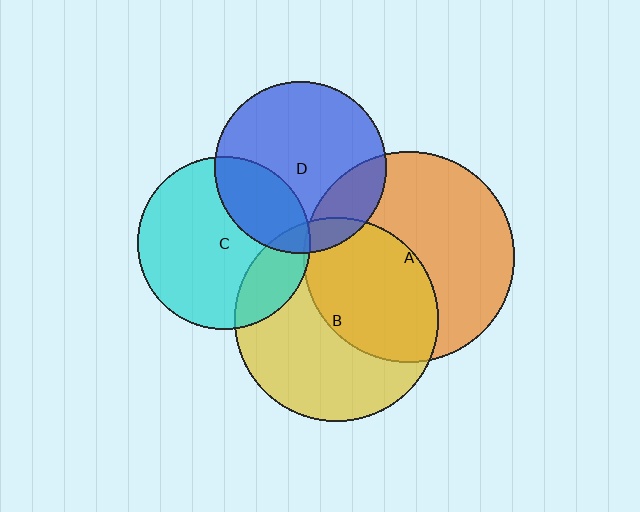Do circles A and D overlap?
Yes.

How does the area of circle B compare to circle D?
Approximately 1.4 times.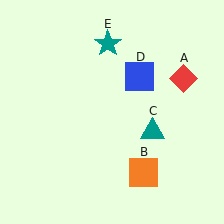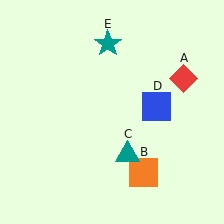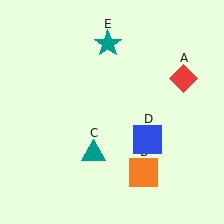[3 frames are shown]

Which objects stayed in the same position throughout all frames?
Red diamond (object A) and orange square (object B) and teal star (object E) remained stationary.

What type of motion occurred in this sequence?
The teal triangle (object C), blue square (object D) rotated clockwise around the center of the scene.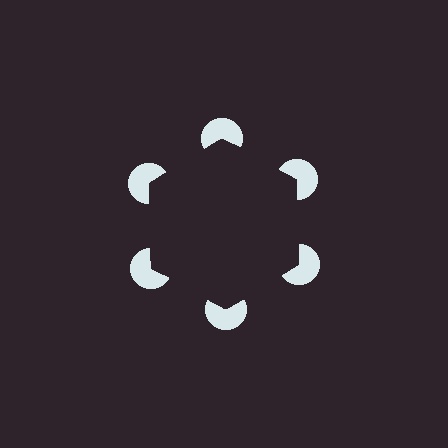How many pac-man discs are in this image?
There are 6 — one at each vertex of the illusory hexagon.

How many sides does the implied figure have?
6 sides.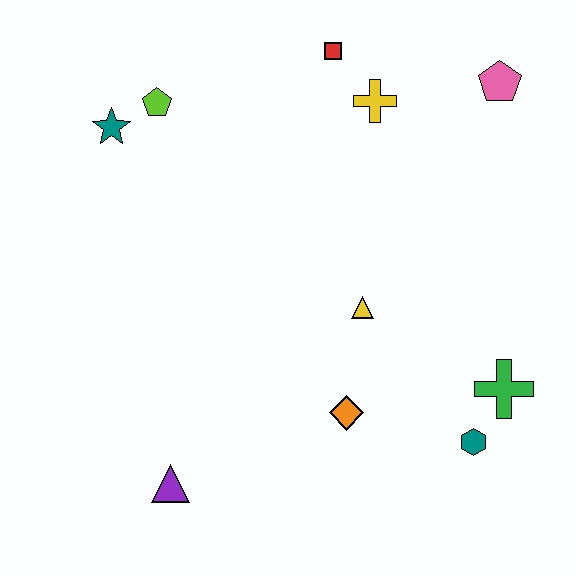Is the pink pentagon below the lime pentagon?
No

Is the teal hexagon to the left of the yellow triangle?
No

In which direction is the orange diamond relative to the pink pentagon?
The orange diamond is below the pink pentagon.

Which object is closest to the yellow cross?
The red square is closest to the yellow cross.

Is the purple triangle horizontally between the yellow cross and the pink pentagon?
No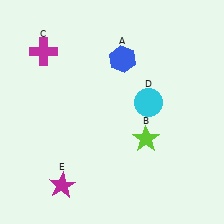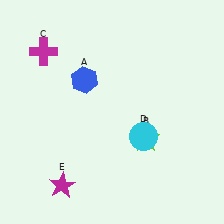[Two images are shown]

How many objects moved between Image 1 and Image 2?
2 objects moved between the two images.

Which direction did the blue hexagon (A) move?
The blue hexagon (A) moved left.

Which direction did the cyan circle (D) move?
The cyan circle (D) moved down.